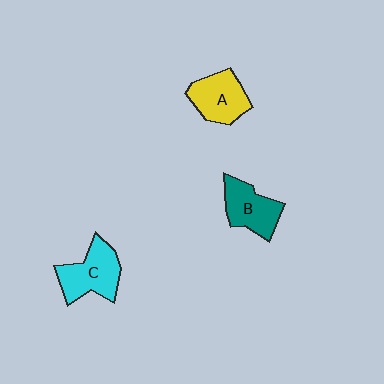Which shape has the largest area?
Shape C (cyan).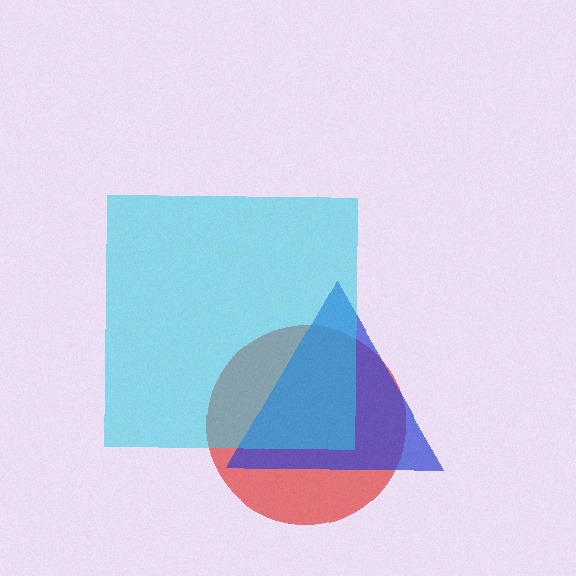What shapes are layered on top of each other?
The layered shapes are: a red circle, a blue triangle, a cyan square.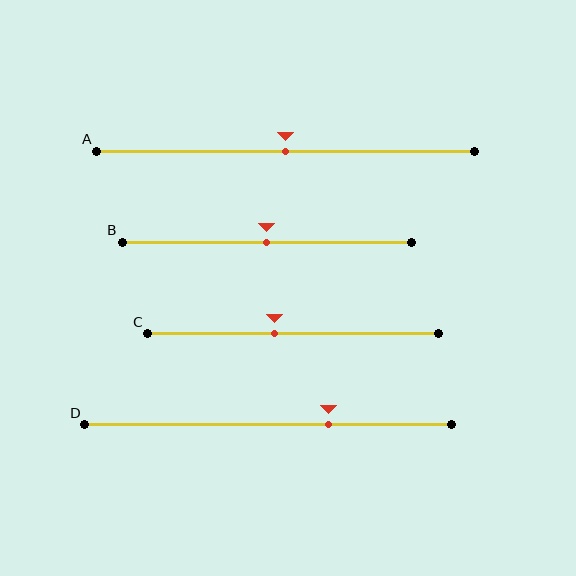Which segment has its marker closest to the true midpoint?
Segment A has its marker closest to the true midpoint.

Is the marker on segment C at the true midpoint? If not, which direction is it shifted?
No, the marker on segment C is shifted to the left by about 6% of the segment length.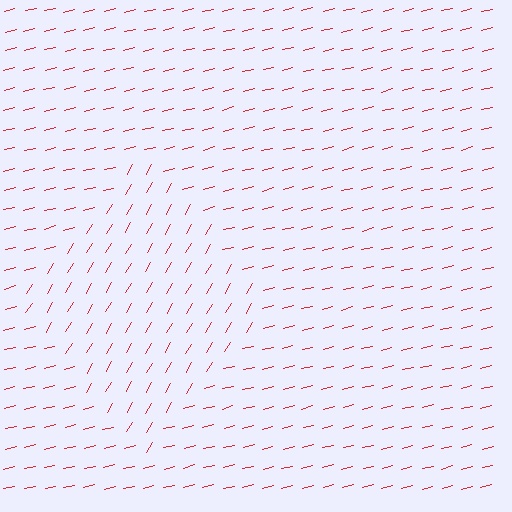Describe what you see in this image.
The image is filled with small red line segments. A diamond region in the image has lines oriented differently from the surrounding lines, creating a visible texture boundary.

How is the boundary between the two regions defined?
The boundary is defined purely by a change in line orientation (approximately 45 degrees difference). All lines are the same color and thickness.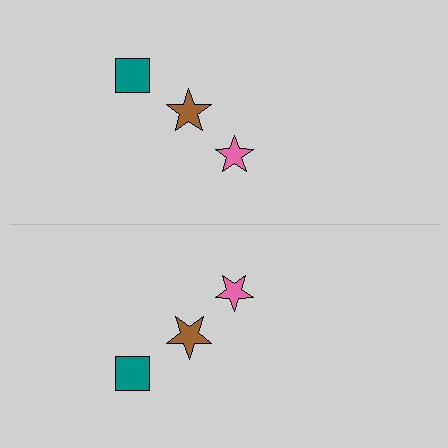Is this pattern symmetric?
Yes, this pattern has bilateral (reflection) symmetry.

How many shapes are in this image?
There are 6 shapes in this image.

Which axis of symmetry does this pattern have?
The pattern has a horizontal axis of symmetry running through the center of the image.